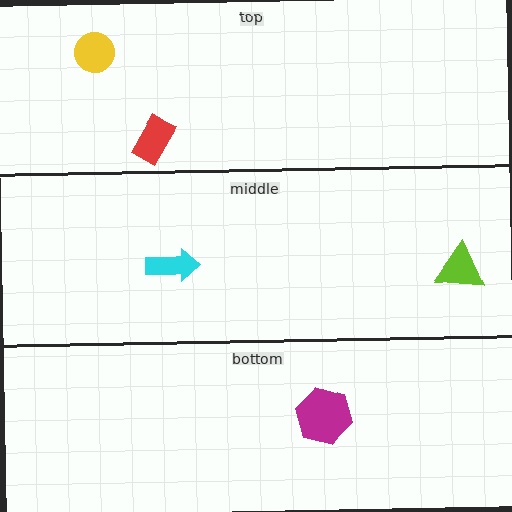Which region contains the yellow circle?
The top region.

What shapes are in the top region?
The red rectangle, the yellow circle.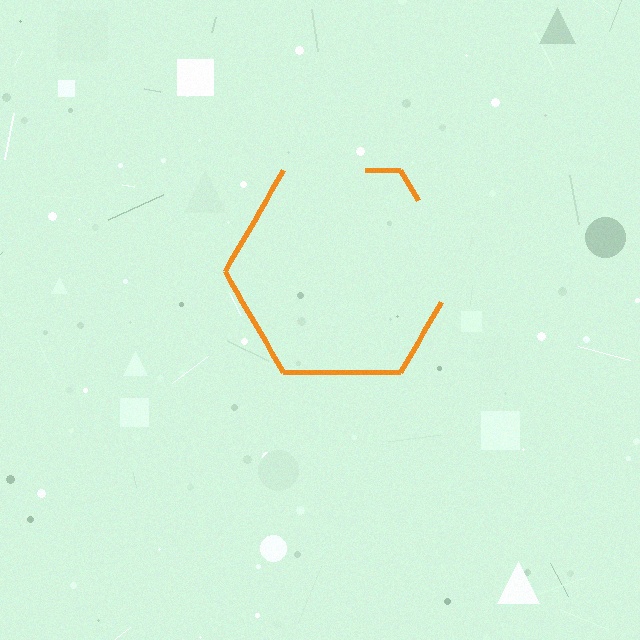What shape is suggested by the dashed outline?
The dashed outline suggests a hexagon.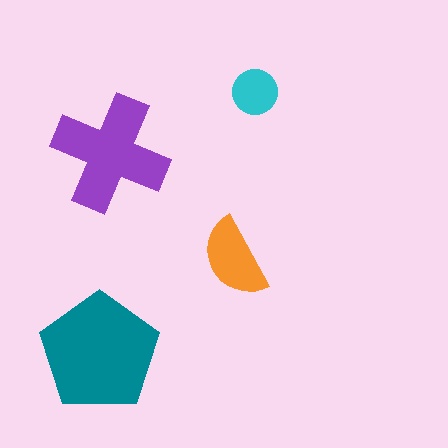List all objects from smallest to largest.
The cyan circle, the orange semicircle, the purple cross, the teal pentagon.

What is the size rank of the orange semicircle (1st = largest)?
3rd.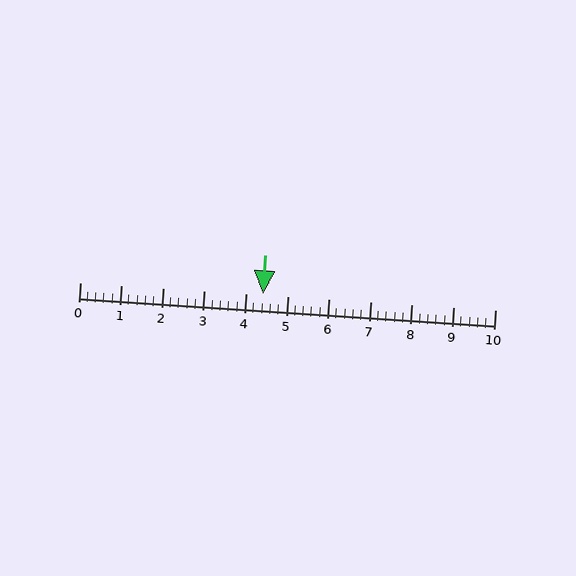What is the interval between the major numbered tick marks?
The major tick marks are spaced 1 units apart.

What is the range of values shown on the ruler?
The ruler shows values from 0 to 10.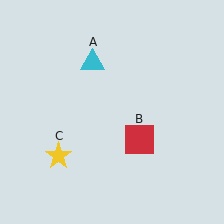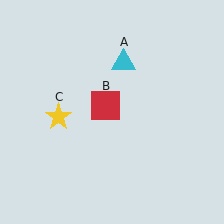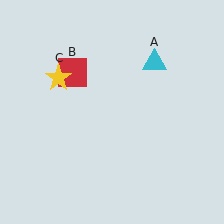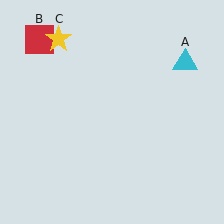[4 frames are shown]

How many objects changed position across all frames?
3 objects changed position: cyan triangle (object A), red square (object B), yellow star (object C).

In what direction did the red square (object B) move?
The red square (object B) moved up and to the left.